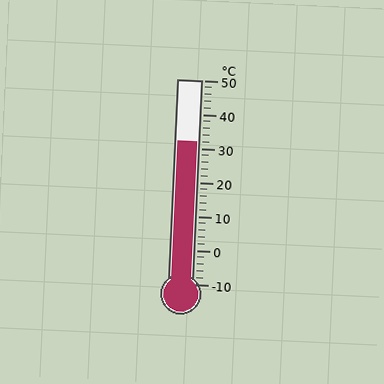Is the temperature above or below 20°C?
The temperature is above 20°C.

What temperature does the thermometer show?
The thermometer shows approximately 32°C.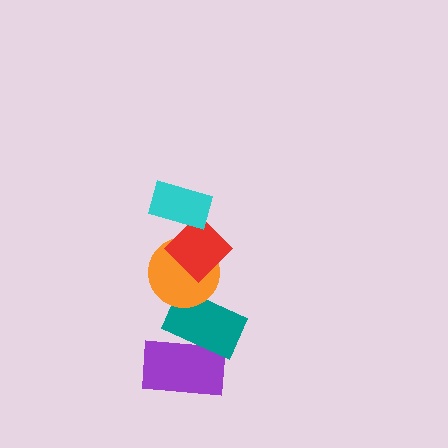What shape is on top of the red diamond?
The cyan rectangle is on top of the red diamond.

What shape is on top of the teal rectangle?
The orange circle is on top of the teal rectangle.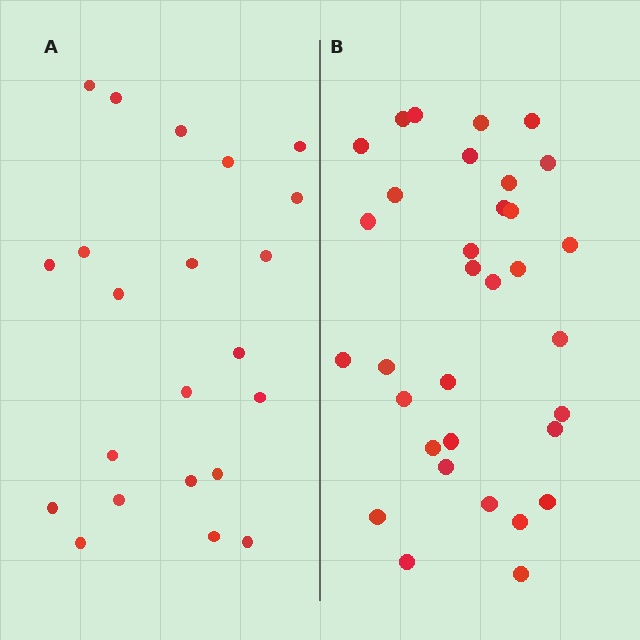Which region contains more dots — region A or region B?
Region B (the right region) has more dots.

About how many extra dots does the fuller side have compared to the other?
Region B has roughly 12 or so more dots than region A.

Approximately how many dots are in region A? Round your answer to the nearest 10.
About 20 dots. (The exact count is 22, which rounds to 20.)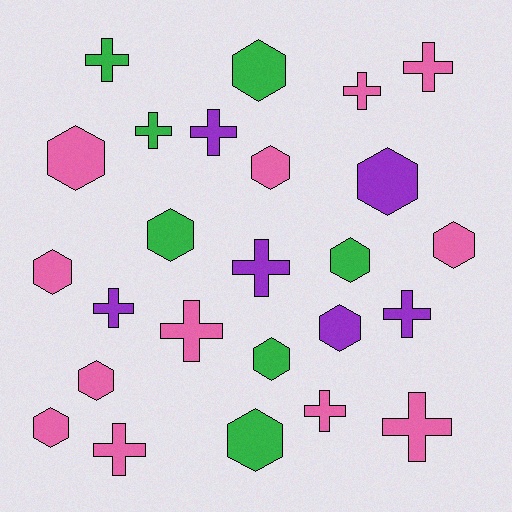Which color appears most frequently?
Pink, with 12 objects.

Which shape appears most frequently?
Hexagon, with 13 objects.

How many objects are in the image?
There are 25 objects.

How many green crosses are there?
There are 2 green crosses.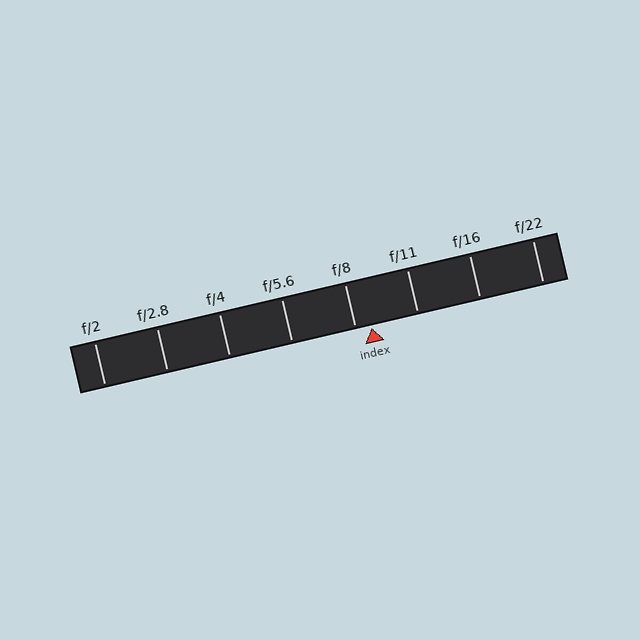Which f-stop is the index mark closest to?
The index mark is closest to f/8.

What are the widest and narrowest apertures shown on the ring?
The widest aperture shown is f/2 and the narrowest is f/22.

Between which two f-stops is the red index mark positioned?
The index mark is between f/8 and f/11.